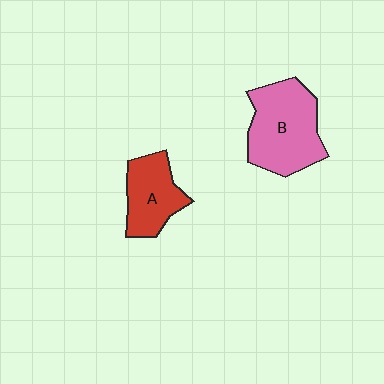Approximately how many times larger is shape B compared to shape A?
Approximately 1.5 times.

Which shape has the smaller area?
Shape A (red).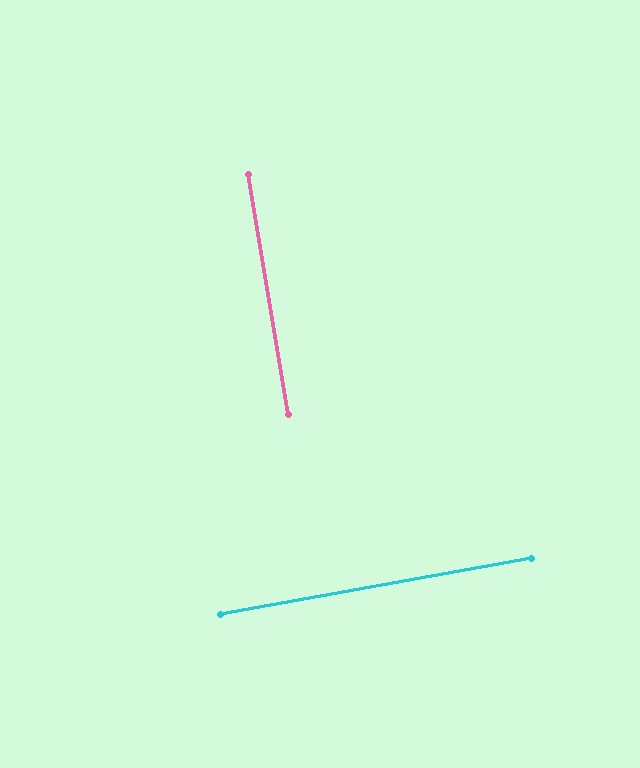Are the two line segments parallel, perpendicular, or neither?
Perpendicular — they meet at approximately 89°.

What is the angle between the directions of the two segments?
Approximately 89 degrees.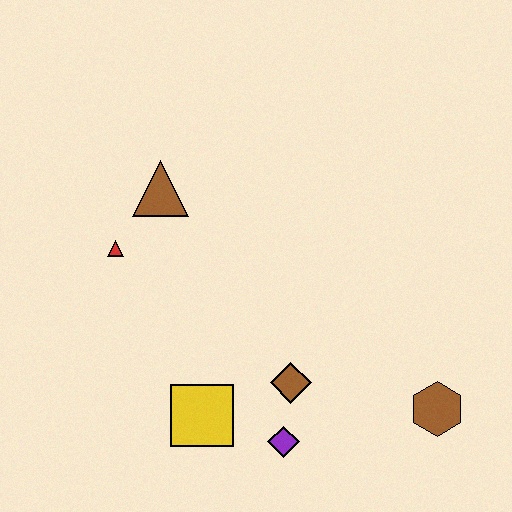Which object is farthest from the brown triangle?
The brown hexagon is farthest from the brown triangle.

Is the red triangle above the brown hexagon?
Yes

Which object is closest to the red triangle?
The brown triangle is closest to the red triangle.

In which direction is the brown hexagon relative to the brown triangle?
The brown hexagon is to the right of the brown triangle.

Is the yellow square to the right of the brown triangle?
Yes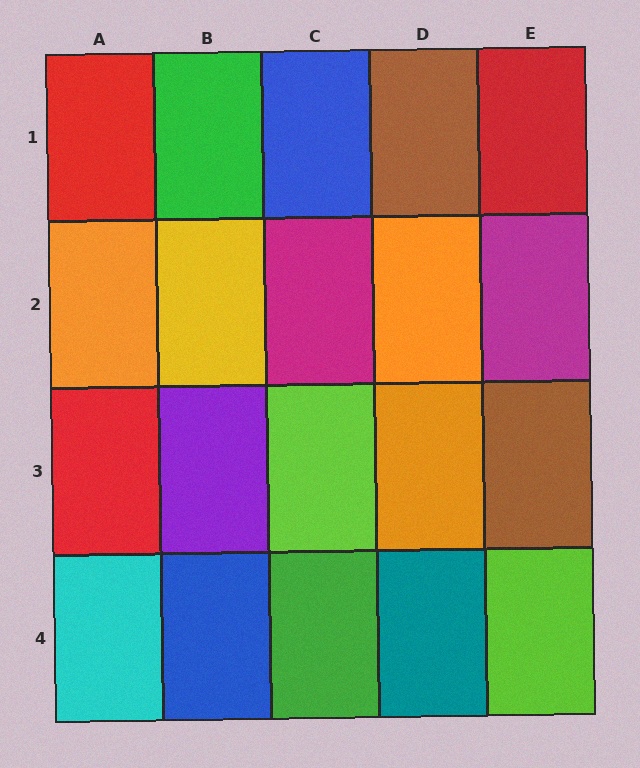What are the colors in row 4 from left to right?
Cyan, blue, green, teal, lime.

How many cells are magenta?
2 cells are magenta.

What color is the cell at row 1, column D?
Brown.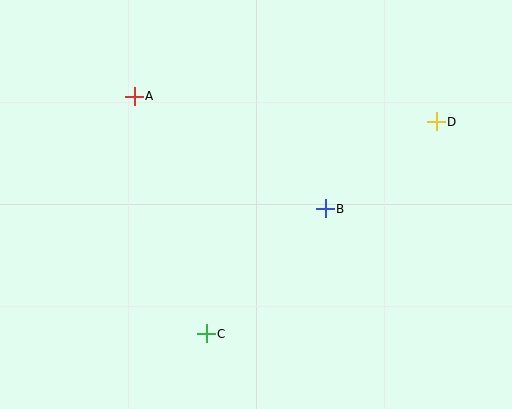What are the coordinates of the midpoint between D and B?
The midpoint between D and B is at (381, 165).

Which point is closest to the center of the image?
Point B at (325, 209) is closest to the center.